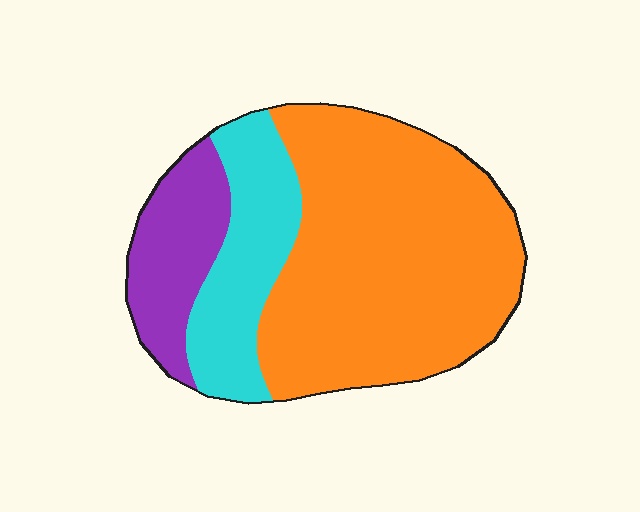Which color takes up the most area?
Orange, at roughly 60%.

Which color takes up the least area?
Purple, at roughly 15%.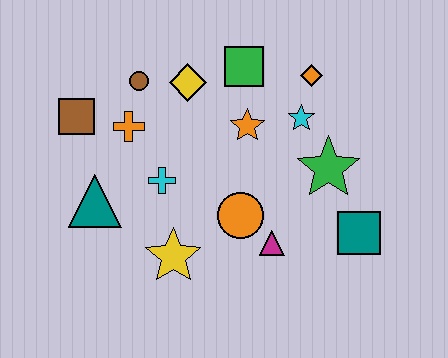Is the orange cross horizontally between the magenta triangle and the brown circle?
No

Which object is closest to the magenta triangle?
The orange circle is closest to the magenta triangle.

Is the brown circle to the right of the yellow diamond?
No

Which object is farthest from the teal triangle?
The teal square is farthest from the teal triangle.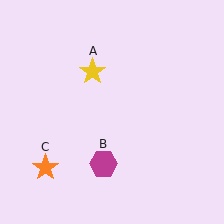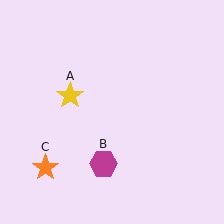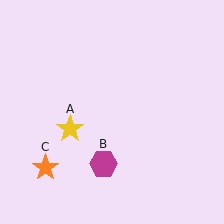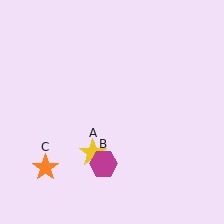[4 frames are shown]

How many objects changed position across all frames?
1 object changed position: yellow star (object A).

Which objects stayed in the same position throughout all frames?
Magenta hexagon (object B) and orange star (object C) remained stationary.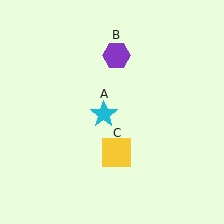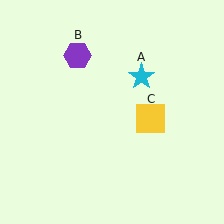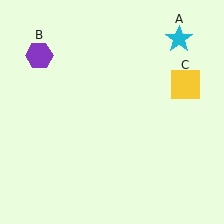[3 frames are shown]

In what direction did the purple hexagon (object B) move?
The purple hexagon (object B) moved left.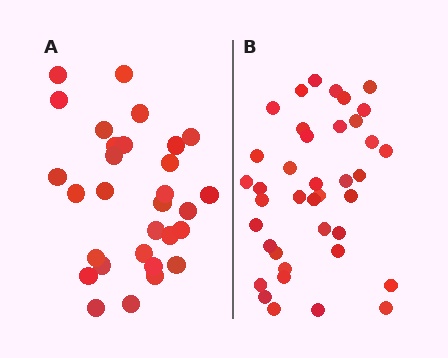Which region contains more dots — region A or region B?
Region B (the right region) has more dots.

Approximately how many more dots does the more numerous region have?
Region B has roughly 8 or so more dots than region A.